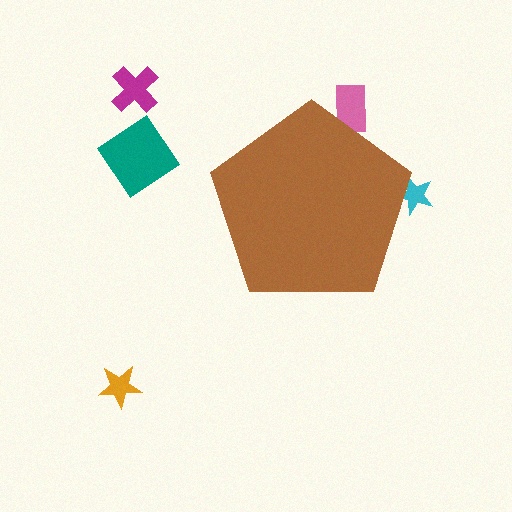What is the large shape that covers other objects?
A brown pentagon.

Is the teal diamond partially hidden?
No, the teal diamond is fully visible.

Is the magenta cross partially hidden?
No, the magenta cross is fully visible.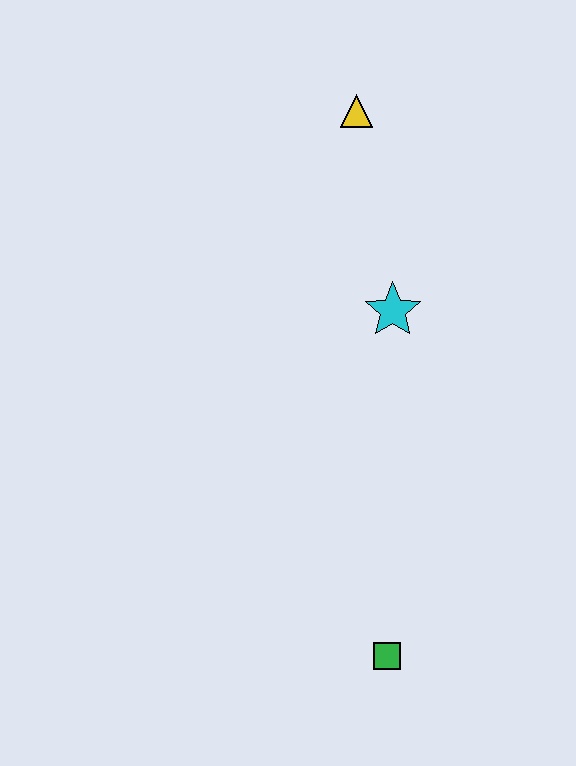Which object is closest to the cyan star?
The yellow triangle is closest to the cyan star.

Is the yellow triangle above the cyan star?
Yes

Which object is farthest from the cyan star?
The green square is farthest from the cyan star.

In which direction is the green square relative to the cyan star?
The green square is below the cyan star.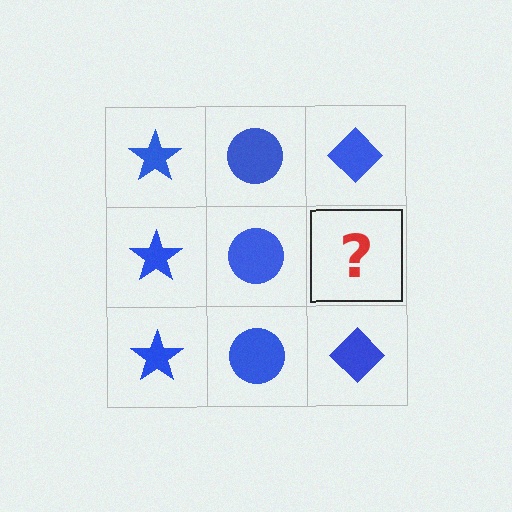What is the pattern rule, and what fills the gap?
The rule is that each column has a consistent shape. The gap should be filled with a blue diamond.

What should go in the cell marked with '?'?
The missing cell should contain a blue diamond.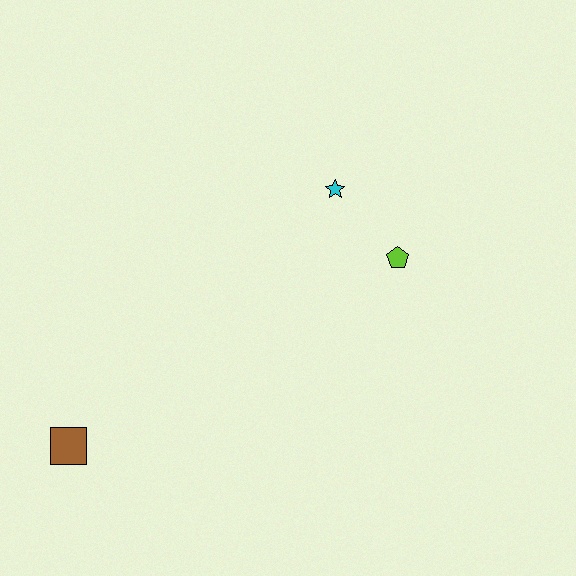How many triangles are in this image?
There are no triangles.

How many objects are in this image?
There are 3 objects.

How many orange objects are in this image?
There are no orange objects.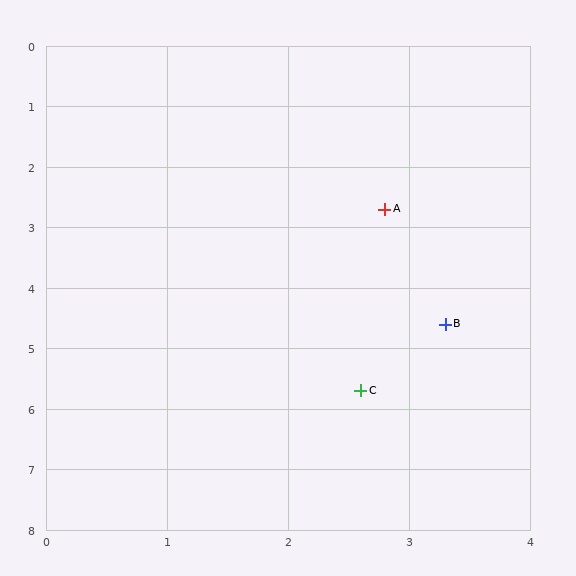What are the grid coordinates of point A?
Point A is at approximately (2.8, 2.7).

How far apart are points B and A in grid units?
Points B and A are about 2.0 grid units apart.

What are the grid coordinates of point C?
Point C is at approximately (2.6, 5.7).